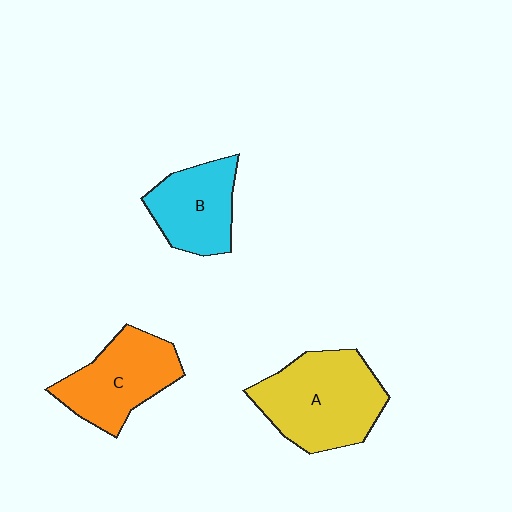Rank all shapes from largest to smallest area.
From largest to smallest: A (yellow), C (orange), B (cyan).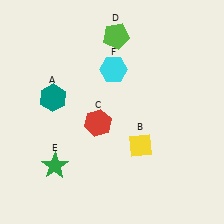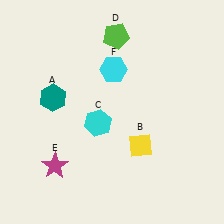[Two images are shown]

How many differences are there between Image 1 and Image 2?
There are 2 differences between the two images.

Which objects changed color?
C changed from red to cyan. E changed from green to magenta.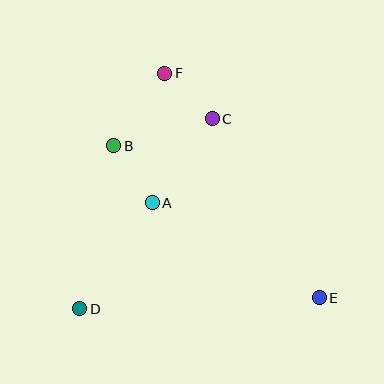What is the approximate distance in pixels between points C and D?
The distance between C and D is approximately 232 pixels.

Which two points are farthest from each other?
Points E and F are farthest from each other.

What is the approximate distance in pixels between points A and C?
The distance between A and C is approximately 103 pixels.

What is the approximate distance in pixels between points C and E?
The distance between C and E is approximately 209 pixels.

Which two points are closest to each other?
Points C and F are closest to each other.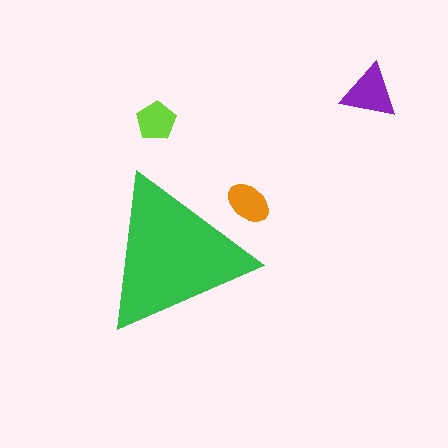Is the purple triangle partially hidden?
No, the purple triangle is fully visible.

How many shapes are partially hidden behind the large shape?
1 shape is partially hidden.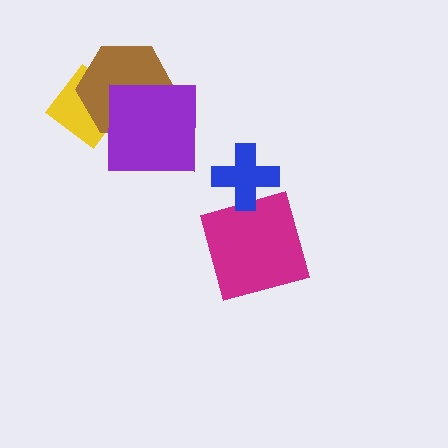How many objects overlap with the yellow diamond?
1 object overlaps with the yellow diamond.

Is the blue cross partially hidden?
No, no other shape covers it.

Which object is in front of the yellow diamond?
The brown hexagon is in front of the yellow diamond.